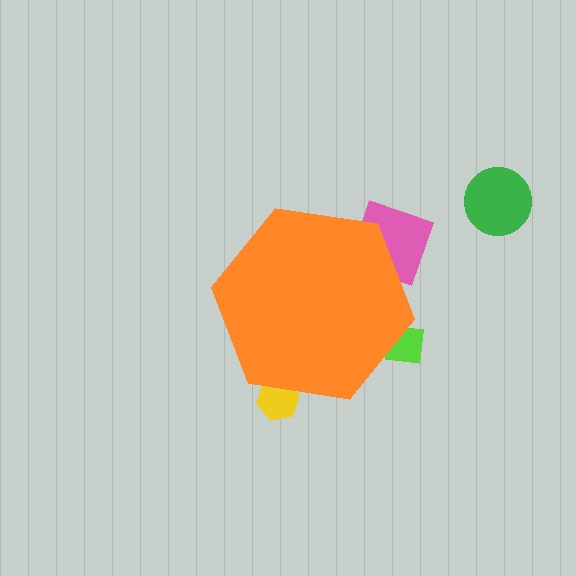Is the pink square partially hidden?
Yes, the pink square is partially hidden behind the orange hexagon.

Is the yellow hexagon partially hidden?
Yes, the yellow hexagon is partially hidden behind the orange hexagon.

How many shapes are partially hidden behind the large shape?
3 shapes are partially hidden.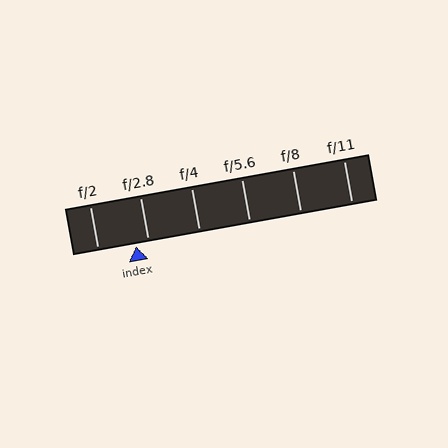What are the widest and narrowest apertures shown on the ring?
The widest aperture shown is f/2 and the narrowest is f/11.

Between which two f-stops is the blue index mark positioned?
The index mark is between f/2 and f/2.8.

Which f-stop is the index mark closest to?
The index mark is closest to f/2.8.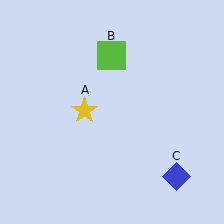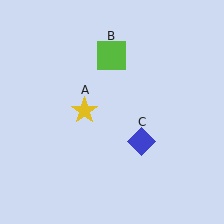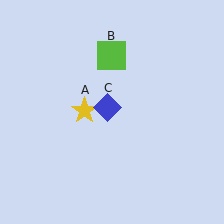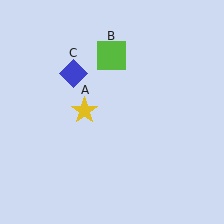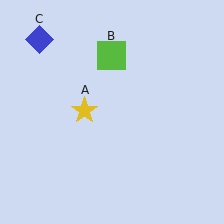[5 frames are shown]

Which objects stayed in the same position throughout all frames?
Yellow star (object A) and lime square (object B) remained stationary.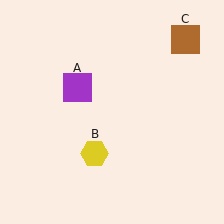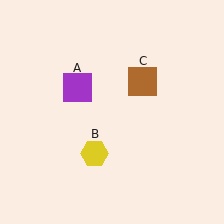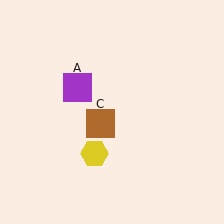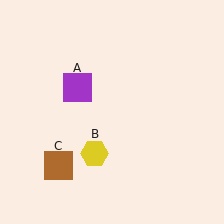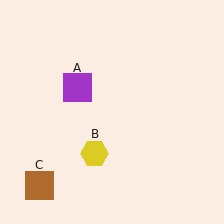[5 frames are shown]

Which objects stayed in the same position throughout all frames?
Purple square (object A) and yellow hexagon (object B) remained stationary.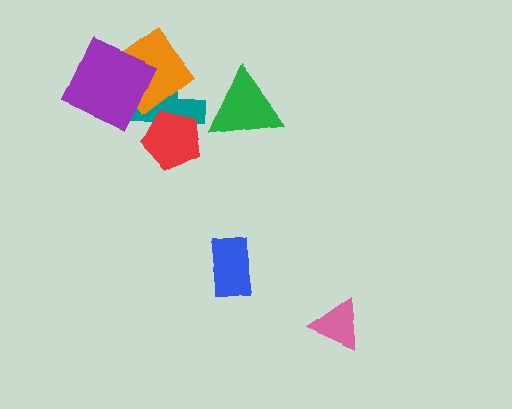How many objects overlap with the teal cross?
3 objects overlap with the teal cross.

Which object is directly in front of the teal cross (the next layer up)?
The red pentagon is directly in front of the teal cross.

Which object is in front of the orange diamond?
The purple diamond is in front of the orange diamond.